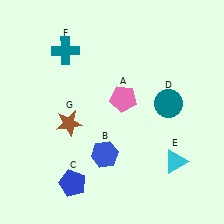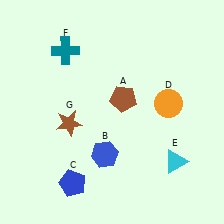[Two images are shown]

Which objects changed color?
A changed from pink to brown. D changed from teal to orange.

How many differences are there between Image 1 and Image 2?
There are 2 differences between the two images.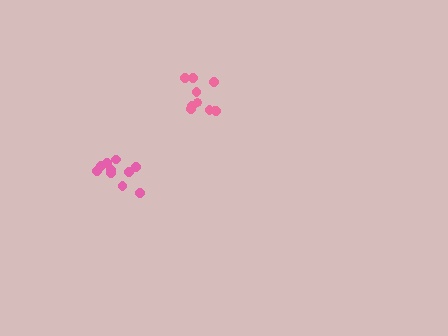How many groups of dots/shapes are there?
There are 2 groups.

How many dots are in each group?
Group 1: 10 dots, Group 2: 10 dots (20 total).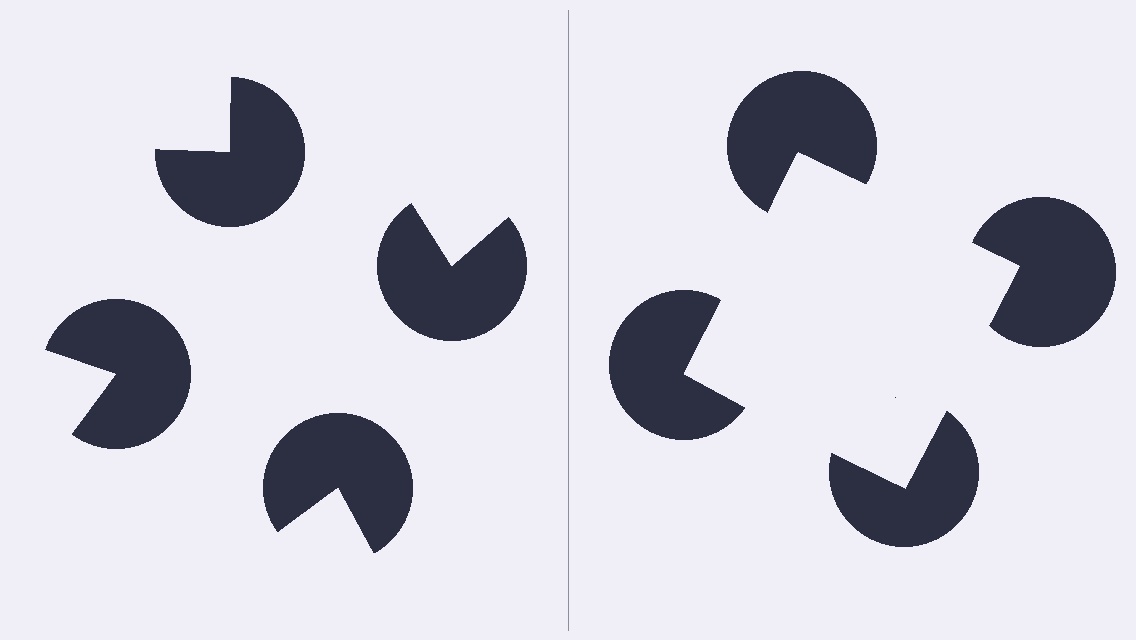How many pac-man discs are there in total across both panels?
8 — 4 on each side.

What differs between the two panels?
The pac-man discs are positioned identically on both sides; only the wedge orientations differ. On the right they align to a square; on the left they are misaligned.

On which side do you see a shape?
An illusory square appears on the right side. On the left side the wedge cuts are rotated, so no coherent shape forms.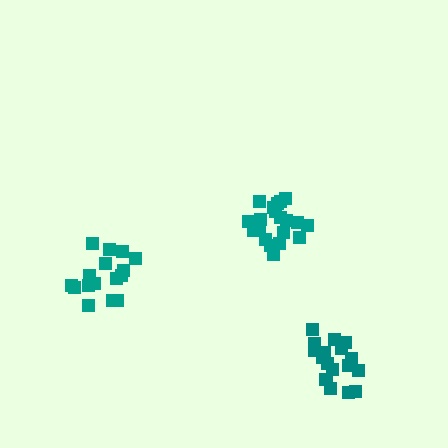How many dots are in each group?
Group 1: 21 dots, Group 2: 16 dots, Group 3: 19 dots (56 total).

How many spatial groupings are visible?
There are 3 spatial groupings.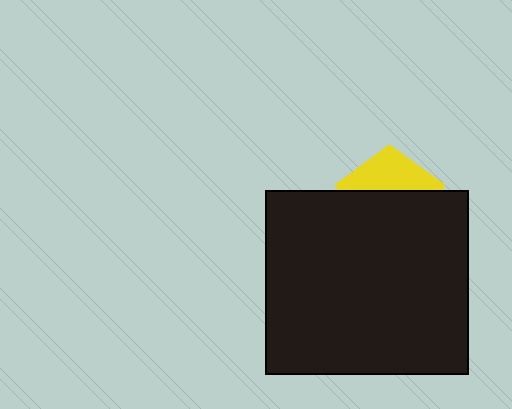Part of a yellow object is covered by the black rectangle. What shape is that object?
It is a pentagon.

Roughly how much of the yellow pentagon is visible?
A small part of it is visible (roughly 35%).